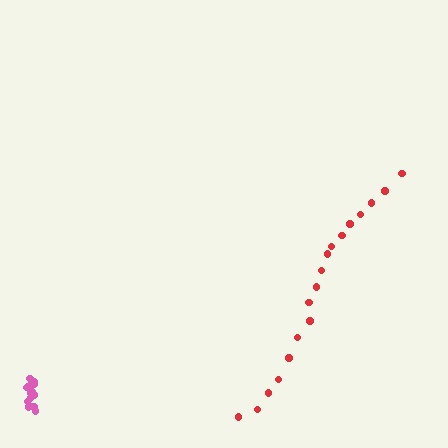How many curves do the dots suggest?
There are 2 distinct paths.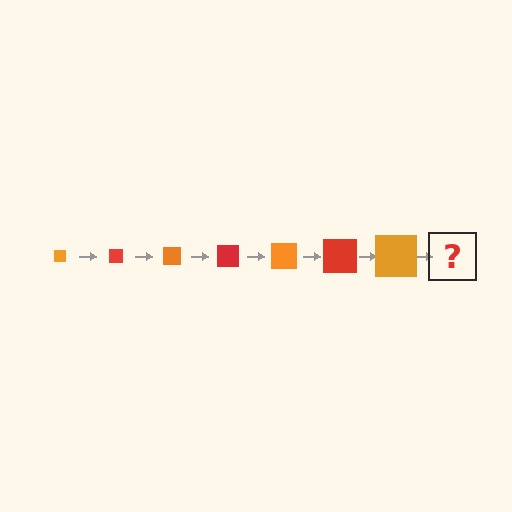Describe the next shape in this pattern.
It should be a red square, larger than the previous one.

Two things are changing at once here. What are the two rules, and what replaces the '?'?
The two rules are that the square grows larger each step and the color cycles through orange and red. The '?' should be a red square, larger than the previous one.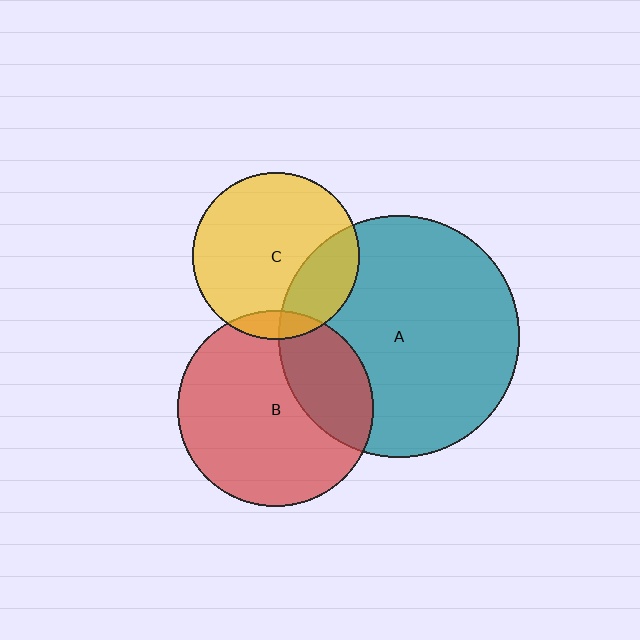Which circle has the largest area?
Circle A (teal).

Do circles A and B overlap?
Yes.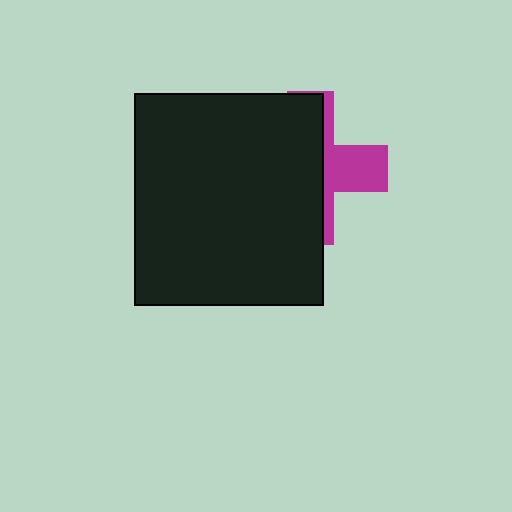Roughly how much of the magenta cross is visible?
A small part of it is visible (roughly 34%).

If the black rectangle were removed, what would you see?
You would see the complete magenta cross.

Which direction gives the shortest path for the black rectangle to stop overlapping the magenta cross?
Moving left gives the shortest separation.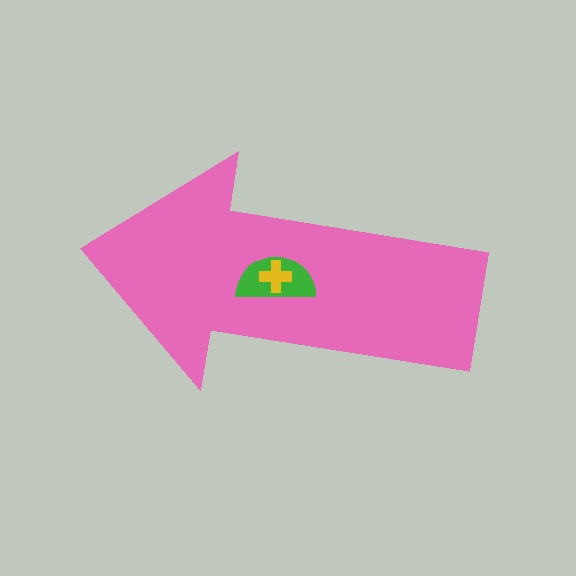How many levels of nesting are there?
3.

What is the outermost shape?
The pink arrow.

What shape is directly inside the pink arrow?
The green semicircle.